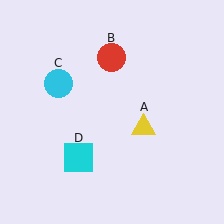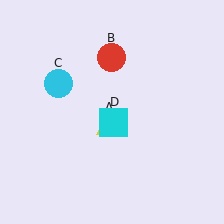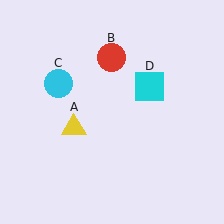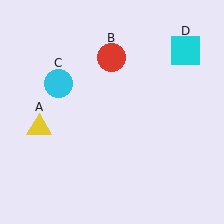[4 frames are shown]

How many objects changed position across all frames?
2 objects changed position: yellow triangle (object A), cyan square (object D).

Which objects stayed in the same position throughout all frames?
Red circle (object B) and cyan circle (object C) remained stationary.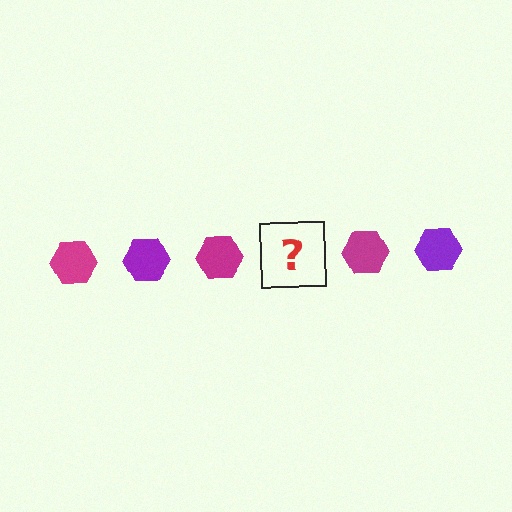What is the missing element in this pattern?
The missing element is a purple hexagon.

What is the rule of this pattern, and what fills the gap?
The rule is that the pattern cycles through magenta, purple hexagons. The gap should be filled with a purple hexagon.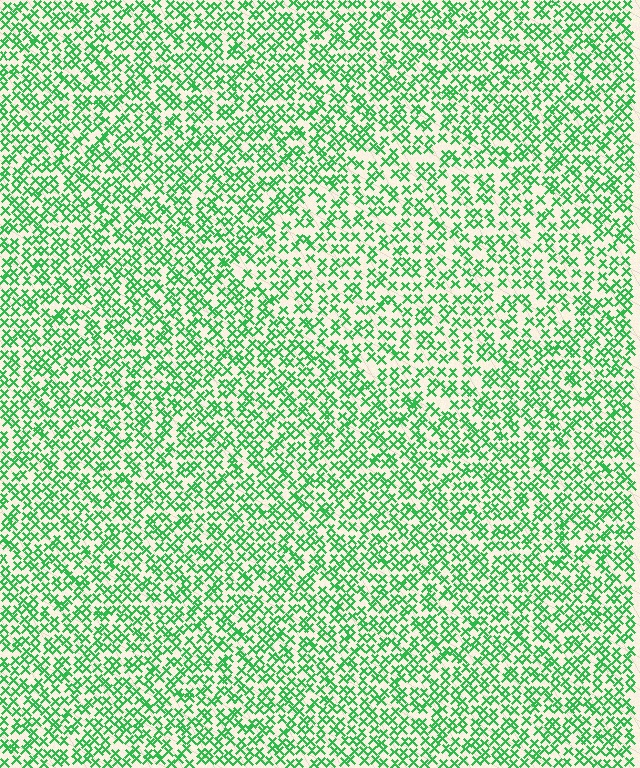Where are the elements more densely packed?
The elements are more densely packed outside the diamond boundary.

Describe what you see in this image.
The image contains small green elements arranged at two different densities. A diamond-shaped region is visible where the elements are less densely packed than the surrounding area.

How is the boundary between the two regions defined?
The boundary is defined by a change in element density (approximately 1.4x ratio). All elements are the same color, size, and shape.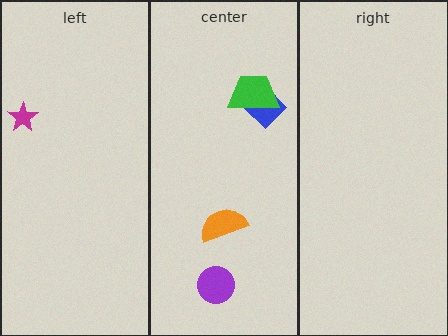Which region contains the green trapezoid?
The center region.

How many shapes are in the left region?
1.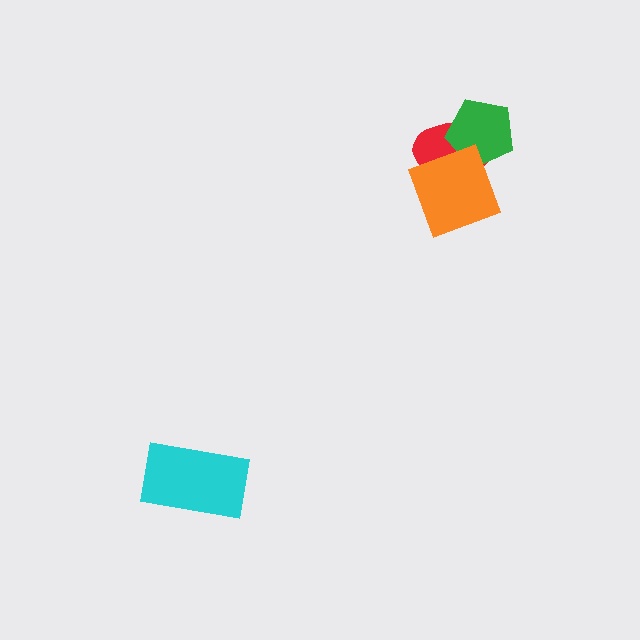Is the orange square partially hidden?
No, no other shape covers it.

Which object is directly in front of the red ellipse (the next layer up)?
The green pentagon is directly in front of the red ellipse.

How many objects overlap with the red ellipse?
2 objects overlap with the red ellipse.